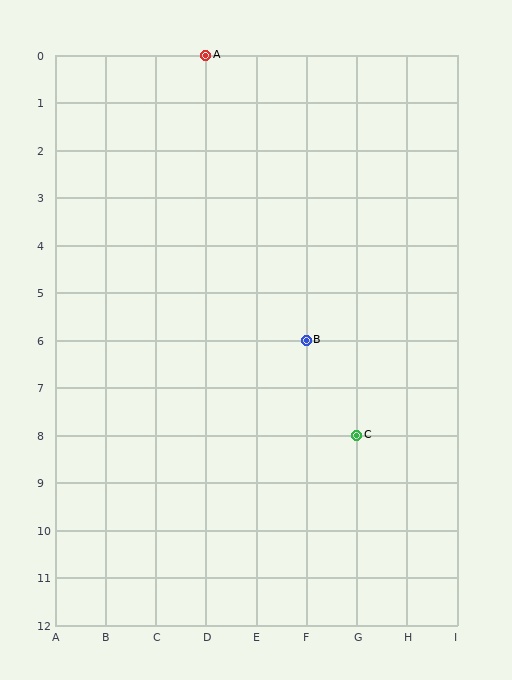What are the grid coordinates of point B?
Point B is at grid coordinates (F, 6).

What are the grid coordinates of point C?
Point C is at grid coordinates (G, 8).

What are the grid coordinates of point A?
Point A is at grid coordinates (D, 0).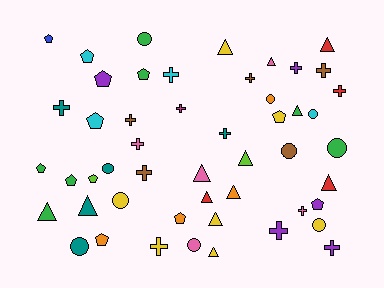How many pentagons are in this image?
There are 12 pentagons.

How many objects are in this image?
There are 50 objects.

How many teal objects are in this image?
There are 5 teal objects.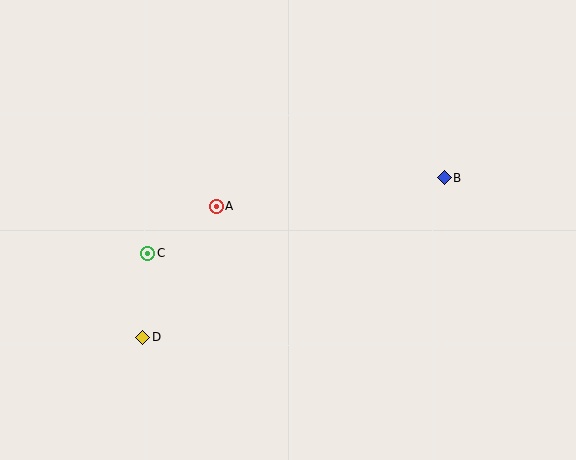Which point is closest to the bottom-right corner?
Point B is closest to the bottom-right corner.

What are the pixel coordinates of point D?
Point D is at (143, 337).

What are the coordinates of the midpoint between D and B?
The midpoint between D and B is at (294, 257).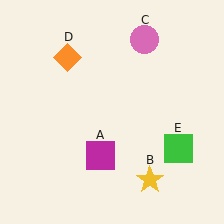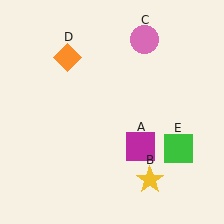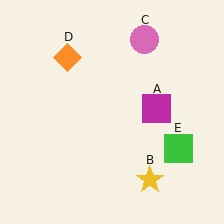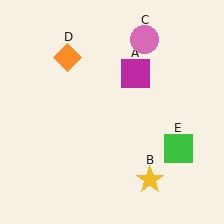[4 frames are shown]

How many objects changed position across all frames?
1 object changed position: magenta square (object A).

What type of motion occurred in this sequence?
The magenta square (object A) rotated counterclockwise around the center of the scene.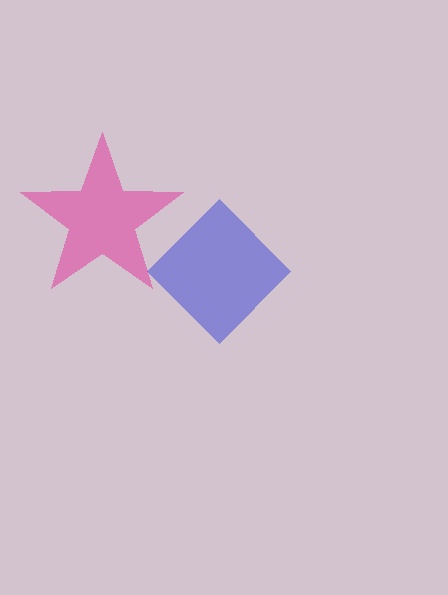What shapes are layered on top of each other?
The layered shapes are: a pink star, a blue diamond.